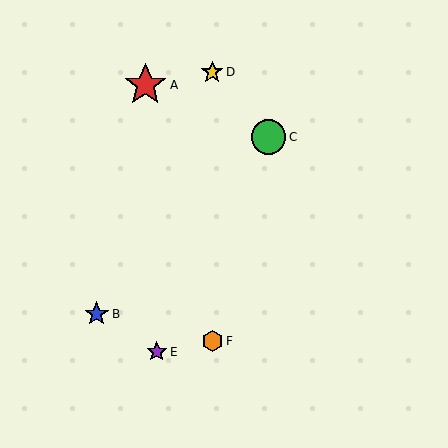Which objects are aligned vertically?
Objects D, F are aligned vertically.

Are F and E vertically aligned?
No, F is at x≈212 and E is at x≈157.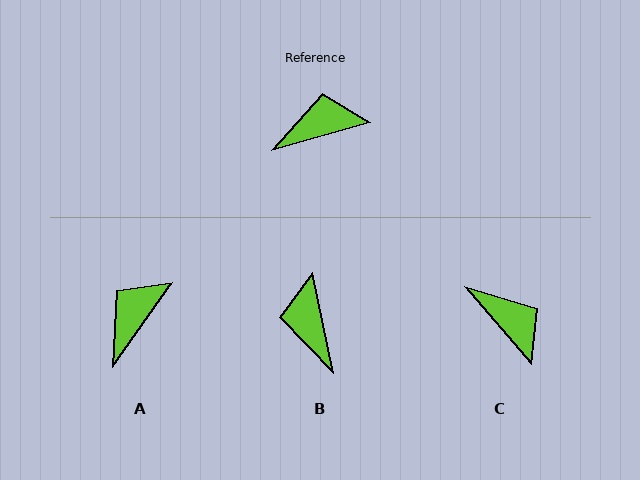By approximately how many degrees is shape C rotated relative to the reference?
Approximately 65 degrees clockwise.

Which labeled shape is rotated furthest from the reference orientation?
B, about 86 degrees away.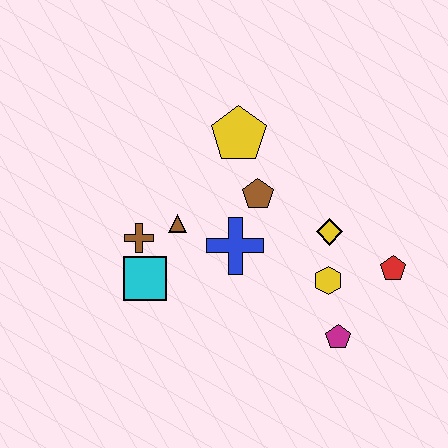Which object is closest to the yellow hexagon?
The yellow diamond is closest to the yellow hexagon.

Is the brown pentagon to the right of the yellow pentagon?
Yes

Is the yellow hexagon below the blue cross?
Yes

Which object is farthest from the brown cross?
The red pentagon is farthest from the brown cross.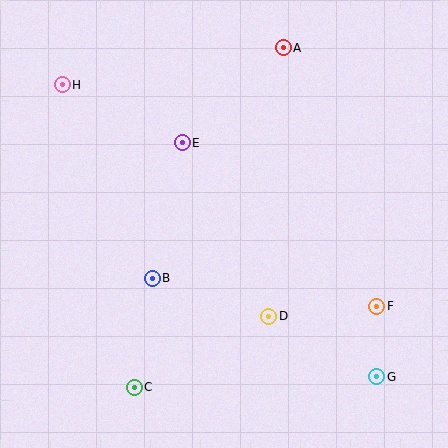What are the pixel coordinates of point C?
Point C is at (134, 387).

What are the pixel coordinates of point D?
Point D is at (269, 316).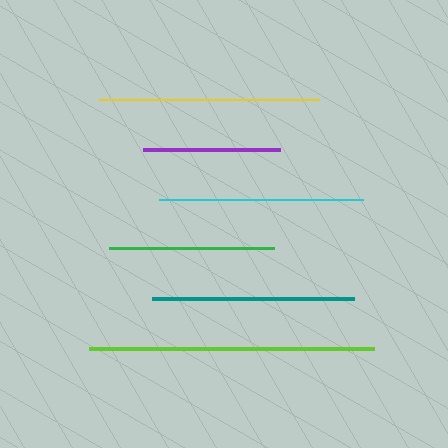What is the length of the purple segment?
The purple segment is approximately 137 pixels long.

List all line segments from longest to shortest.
From longest to shortest: lime, yellow, cyan, teal, green, purple.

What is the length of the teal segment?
The teal segment is approximately 202 pixels long.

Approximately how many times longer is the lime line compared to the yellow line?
The lime line is approximately 1.3 times the length of the yellow line.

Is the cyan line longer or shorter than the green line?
The cyan line is longer than the green line.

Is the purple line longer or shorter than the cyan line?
The cyan line is longer than the purple line.